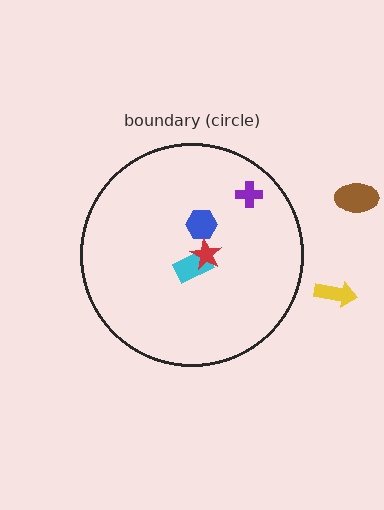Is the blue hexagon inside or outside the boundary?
Inside.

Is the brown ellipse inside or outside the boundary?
Outside.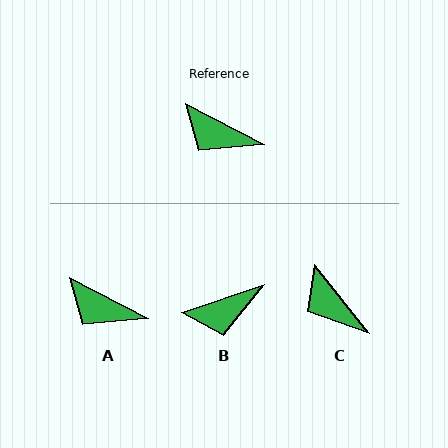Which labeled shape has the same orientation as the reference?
A.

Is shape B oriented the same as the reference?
No, it is off by about 46 degrees.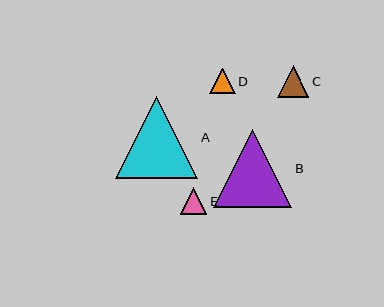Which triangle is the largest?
Triangle A is the largest with a size of approximately 82 pixels.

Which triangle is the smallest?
Triangle D is the smallest with a size of approximately 25 pixels.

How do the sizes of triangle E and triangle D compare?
Triangle E and triangle D are approximately the same size.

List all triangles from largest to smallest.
From largest to smallest: A, B, C, E, D.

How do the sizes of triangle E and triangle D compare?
Triangle E and triangle D are approximately the same size.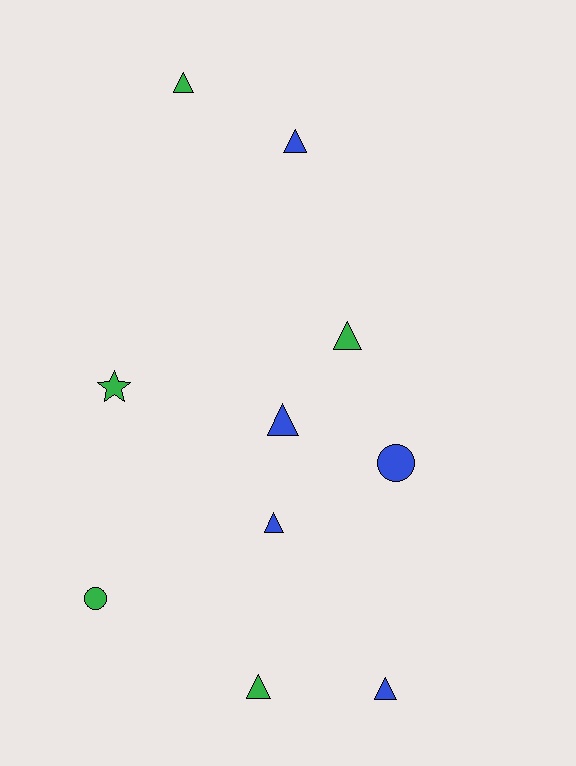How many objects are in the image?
There are 10 objects.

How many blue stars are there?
There are no blue stars.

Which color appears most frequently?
Green, with 5 objects.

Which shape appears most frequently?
Triangle, with 7 objects.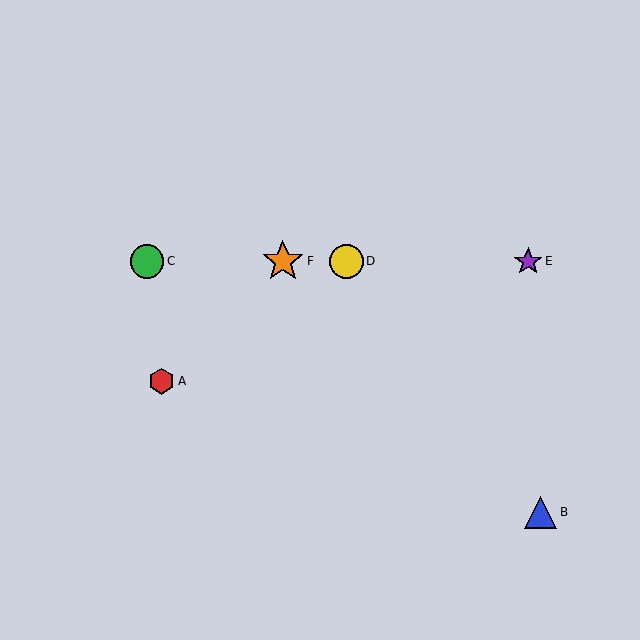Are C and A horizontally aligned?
No, C is at y≈261 and A is at y≈381.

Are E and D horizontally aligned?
Yes, both are at y≈261.